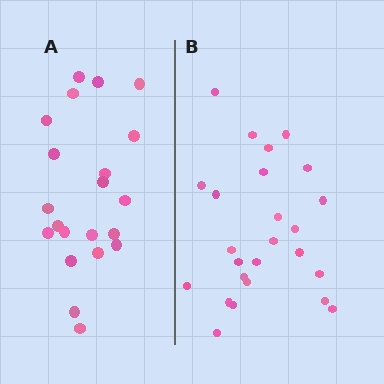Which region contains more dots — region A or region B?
Region B (the right region) has more dots.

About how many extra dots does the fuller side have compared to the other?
Region B has about 4 more dots than region A.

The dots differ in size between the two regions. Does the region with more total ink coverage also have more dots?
No. Region A has more total ink coverage because its dots are larger, but region B actually contains more individual dots. Total area can be misleading — the number of items is what matters here.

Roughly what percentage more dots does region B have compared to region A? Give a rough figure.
About 20% more.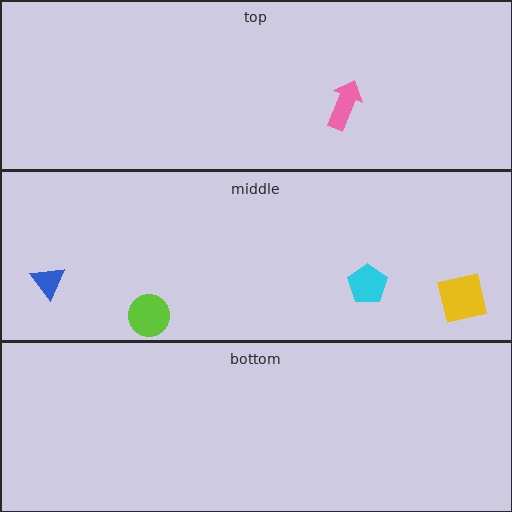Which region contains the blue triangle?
The middle region.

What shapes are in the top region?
The pink arrow.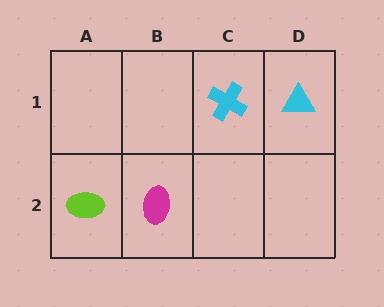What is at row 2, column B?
A magenta ellipse.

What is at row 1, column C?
A cyan cross.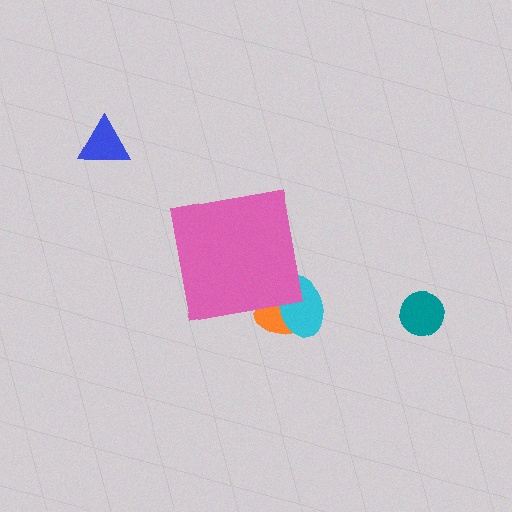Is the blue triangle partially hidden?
No, the blue triangle is fully visible.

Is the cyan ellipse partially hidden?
Yes, the cyan ellipse is partially hidden behind the pink square.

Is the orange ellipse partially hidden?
Yes, the orange ellipse is partially hidden behind the pink square.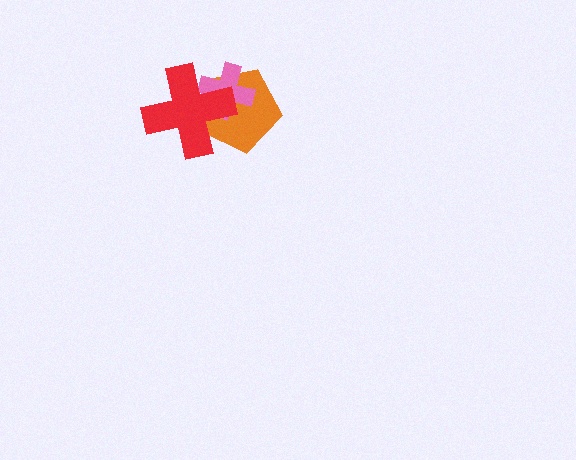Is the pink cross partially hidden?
Yes, it is partially covered by another shape.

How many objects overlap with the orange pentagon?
2 objects overlap with the orange pentagon.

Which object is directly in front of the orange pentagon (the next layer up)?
The pink cross is directly in front of the orange pentagon.